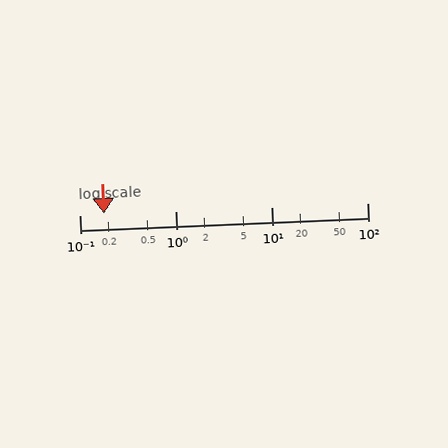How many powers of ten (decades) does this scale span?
The scale spans 3 decades, from 0.1 to 100.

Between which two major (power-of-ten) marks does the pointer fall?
The pointer is between 0.1 and 1.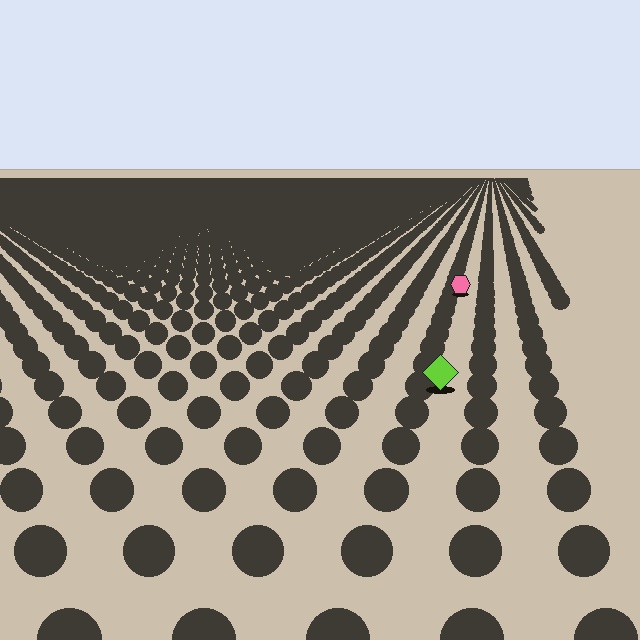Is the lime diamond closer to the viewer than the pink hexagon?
Yes. The lime diamond is closer — you can tell from the texture gradient: the ground texture is coarser near it.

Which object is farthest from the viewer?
The pink hexagon is farthest from the viewer. It appears smaller and the ground texture around it is denser.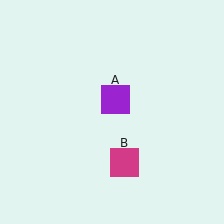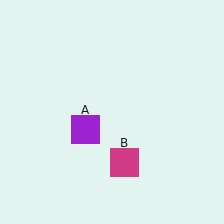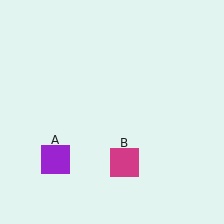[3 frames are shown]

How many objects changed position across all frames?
1 object changed position: purple square (object A).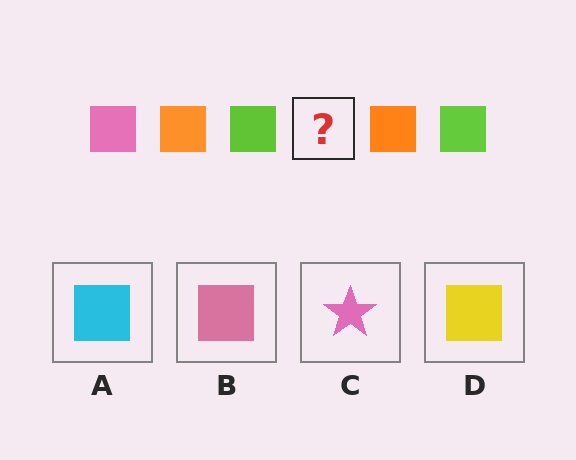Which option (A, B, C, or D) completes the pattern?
B.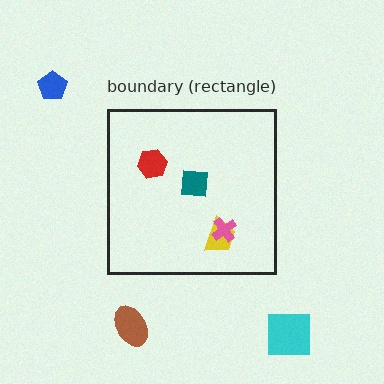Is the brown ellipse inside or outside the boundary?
Outside.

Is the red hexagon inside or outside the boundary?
Inside.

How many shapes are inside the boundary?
4 inside, 3 outside.